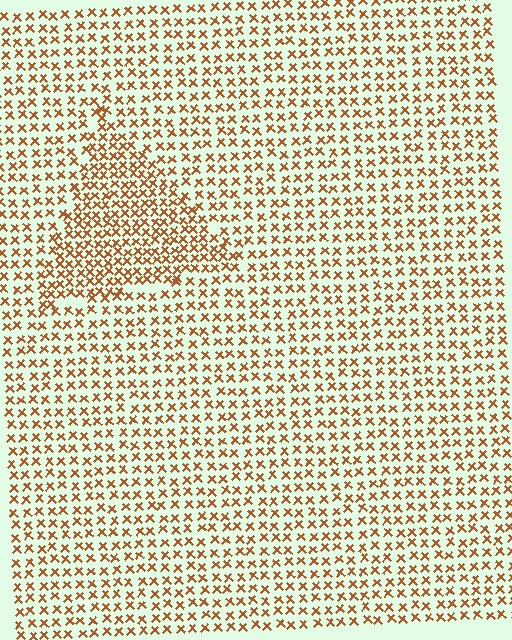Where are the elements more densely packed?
The elements are more densely packed inside the triangle boundary.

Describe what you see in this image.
The image contains small brown elements arranged at two different densities. A triangle-shaped region is visible where the elements are more densely packed than the surrounding area.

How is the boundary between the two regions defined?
The boundary is defined by a change in element density (approximately 1.6x ratio). All elements are the same color, size, and shape.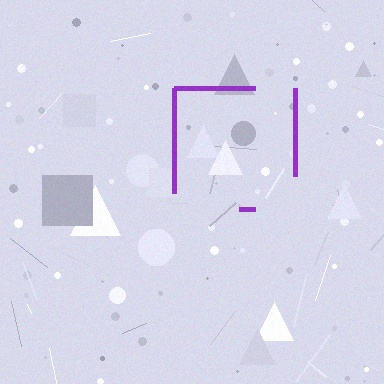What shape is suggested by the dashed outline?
The dashed outline suggests a square.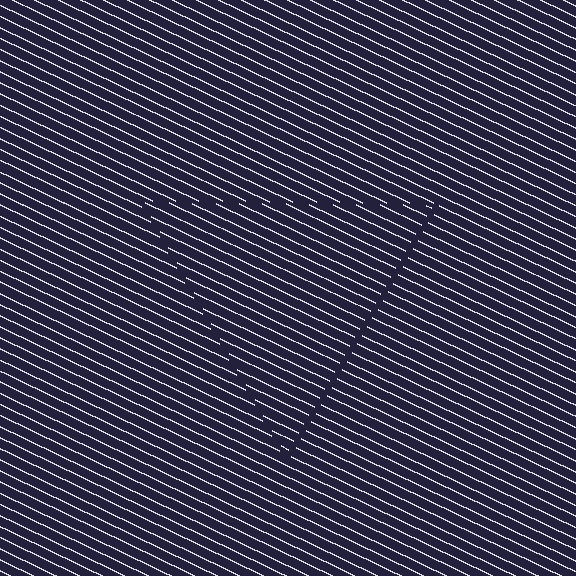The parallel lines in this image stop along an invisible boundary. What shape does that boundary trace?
An illusory triangle. The interior of the shape contains the same grating, shifted by half a period — the contour is defined by the phase discontinuity where line-ends from the inner and outer gratings abut.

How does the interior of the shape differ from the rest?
The interior of the shape contains the same grating, shifted by half a period — the contour is defined by the phase discontinuity where line-ends from the inner and outer gratings abut.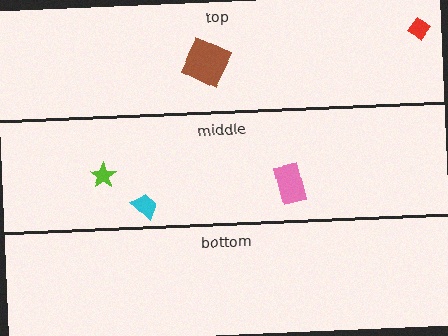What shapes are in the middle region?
The lime star, the pink rectangle, the cyan trapezoid.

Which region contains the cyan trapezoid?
The middle region.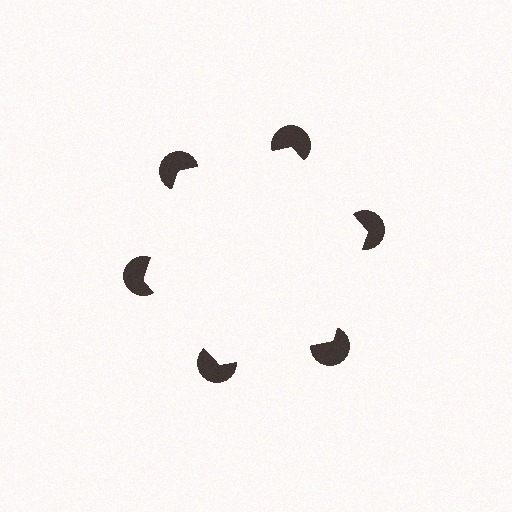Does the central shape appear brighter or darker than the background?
It typically appears slightly brighter than the background, even though no actual brightness change is drawn.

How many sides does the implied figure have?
6 sides.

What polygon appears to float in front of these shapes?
An illusory hexagon — its edges are inferred from the aligned wedge cuts in the pac-man discs, not physically drawn.